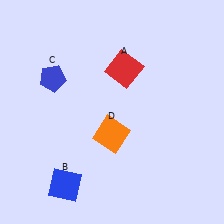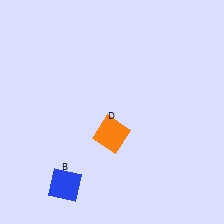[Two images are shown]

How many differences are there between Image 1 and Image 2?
There are 2 differences between the two images.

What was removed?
The red square (A), the blue pentagon (C) were removed in Image 2.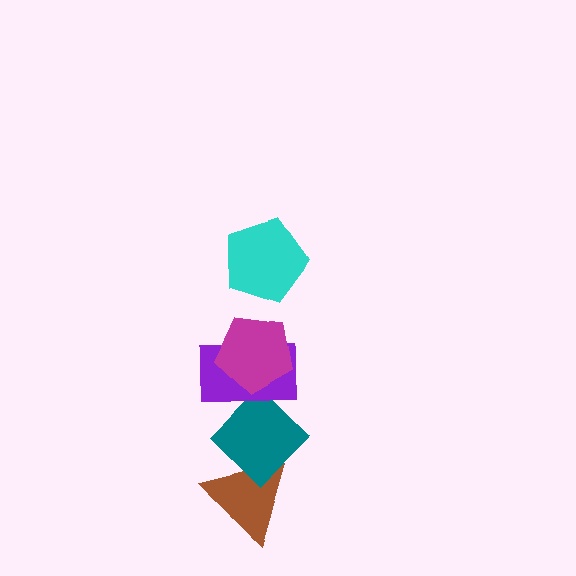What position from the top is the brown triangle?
The brown triangle is 5th from the top.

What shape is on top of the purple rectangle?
The magenta pentagon is on top of the purple rectangle.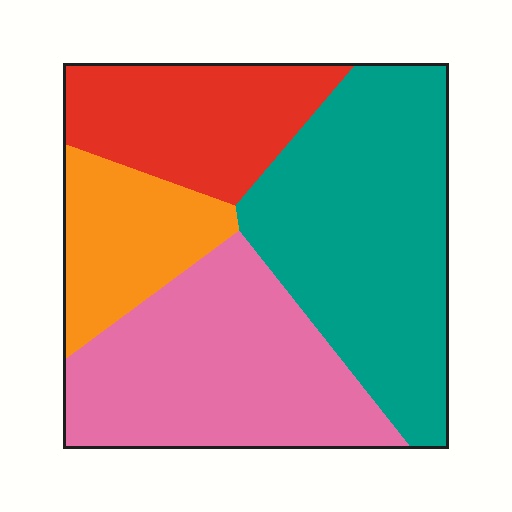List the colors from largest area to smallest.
From largest to smallest: teal, pink, red, orange.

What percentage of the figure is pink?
Pink takes up about one third (1/3) of the figure.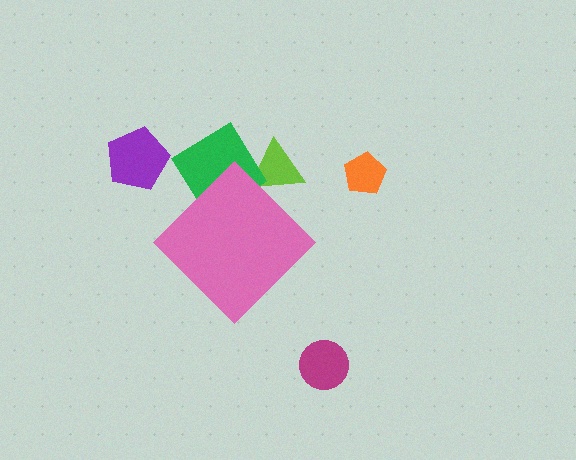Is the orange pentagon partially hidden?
No, the orange pentagon is fully visible.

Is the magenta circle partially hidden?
No, the magenta circle is fully visible.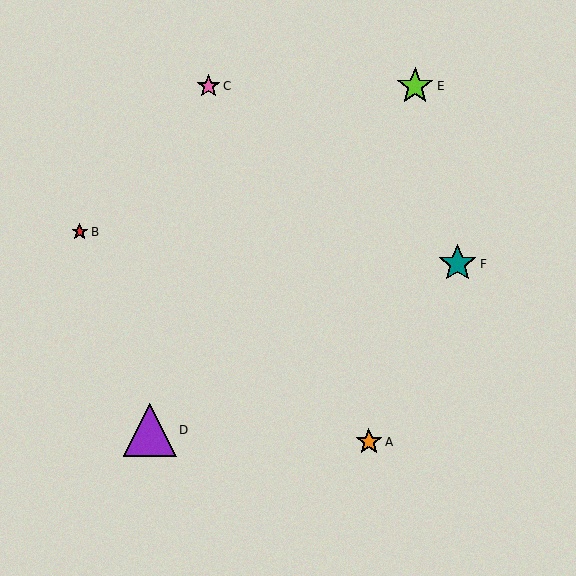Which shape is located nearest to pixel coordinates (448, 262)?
The teal star (labeled F) at (458, 264) is nearest to that location.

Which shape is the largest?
The purple triangle (labeled D) is the largest.